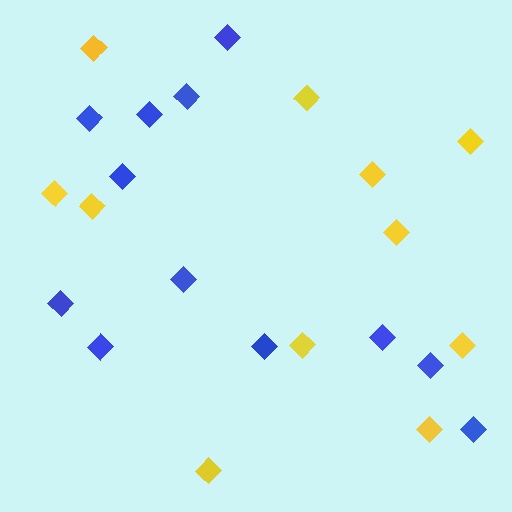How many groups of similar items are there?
There are 2 groups: one group of yellow diamonds (11) and one group of blue diamonds (12).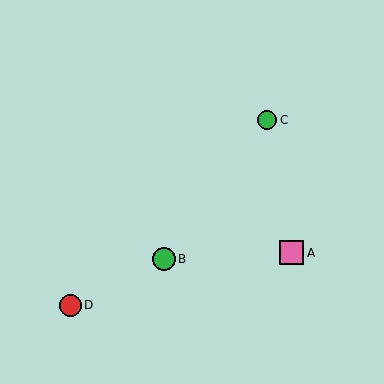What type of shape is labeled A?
Shape A is a pink square.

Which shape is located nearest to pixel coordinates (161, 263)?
The green circle (labeled B) at (164, 259) is nearest to that location.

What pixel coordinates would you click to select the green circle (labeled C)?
Click at (267, 120) to select the green circle C.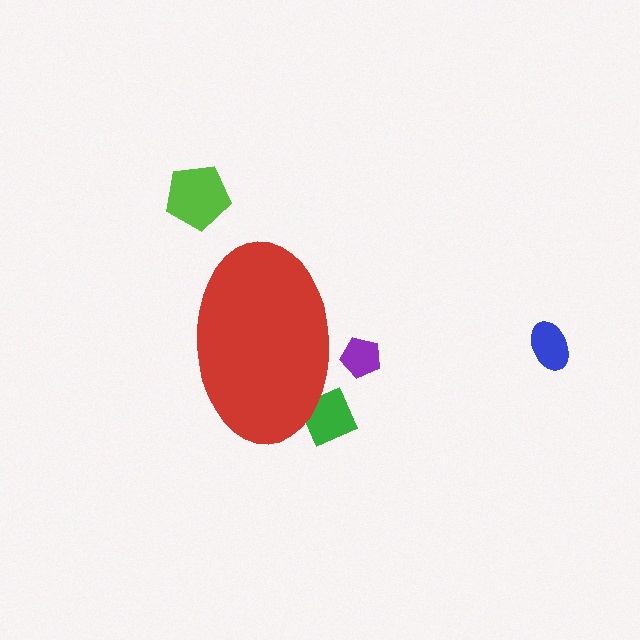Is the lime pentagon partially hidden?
No, the lime pentagon is fully visible.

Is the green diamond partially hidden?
Yes, the green diamond is partially hidden behind the red ellipse.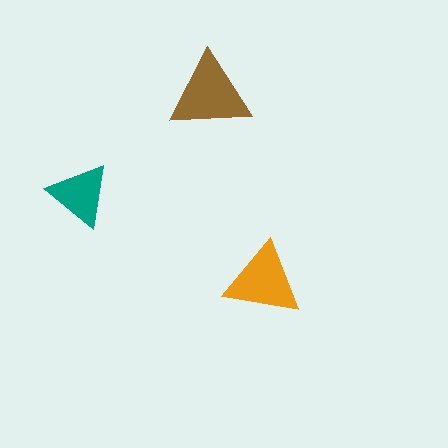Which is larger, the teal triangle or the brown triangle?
The brown one.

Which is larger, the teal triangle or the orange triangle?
The orange one.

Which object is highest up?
The brown triangle is topmost.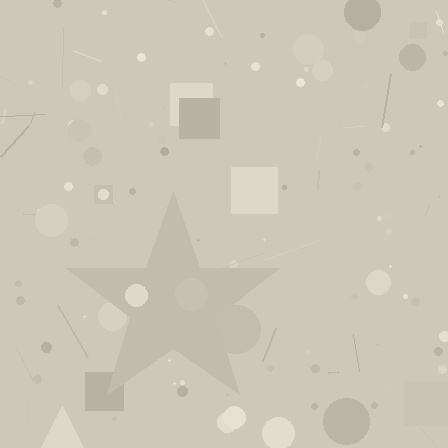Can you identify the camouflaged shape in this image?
The camouflaged shape is a star.